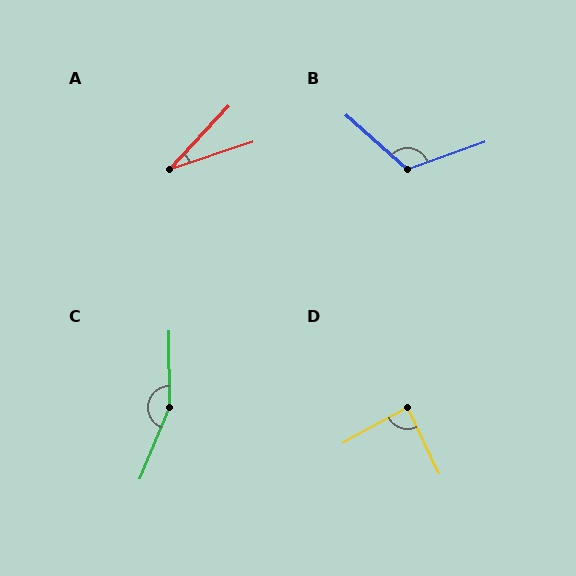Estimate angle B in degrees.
Approximately 119 degrees.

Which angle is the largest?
C, at approximately 158 degrees.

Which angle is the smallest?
A, at approximately 29 degrees.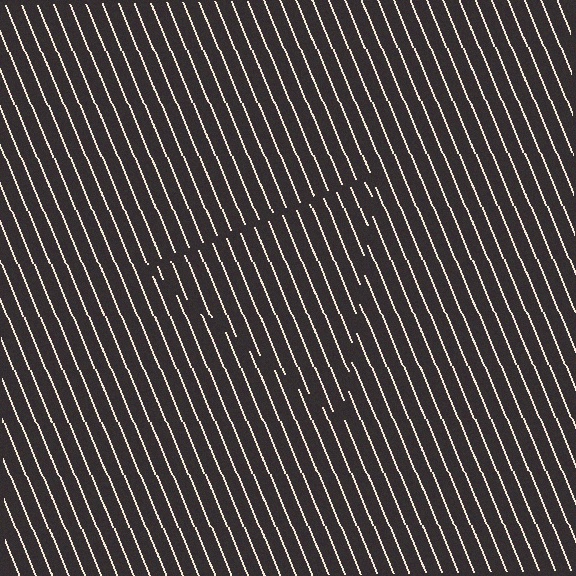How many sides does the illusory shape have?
3 sides — the line-ends trace a triangle.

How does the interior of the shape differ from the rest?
The interior of the shape contains the same grating, shifted by half a period — the contour is defined by the phase discontinuity where line-ends from the inner and outer gratings abut.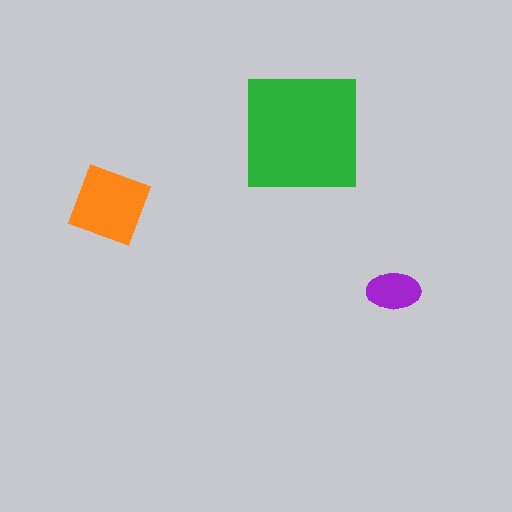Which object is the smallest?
The purple ellipse.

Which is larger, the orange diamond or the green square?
The green square.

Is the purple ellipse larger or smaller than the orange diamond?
Smaller.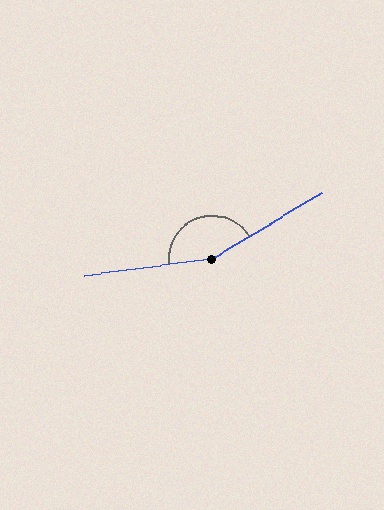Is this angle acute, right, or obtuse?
It is obtuse.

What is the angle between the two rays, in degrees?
Approximately 157 degrees.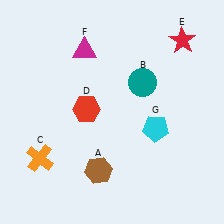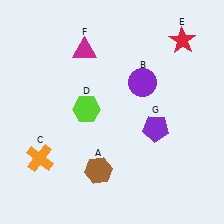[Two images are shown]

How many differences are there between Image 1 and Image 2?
There are 3 differences between the two images.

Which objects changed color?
B changed from teal to purple. D changed from red to lime. G changed from cyan to purple.